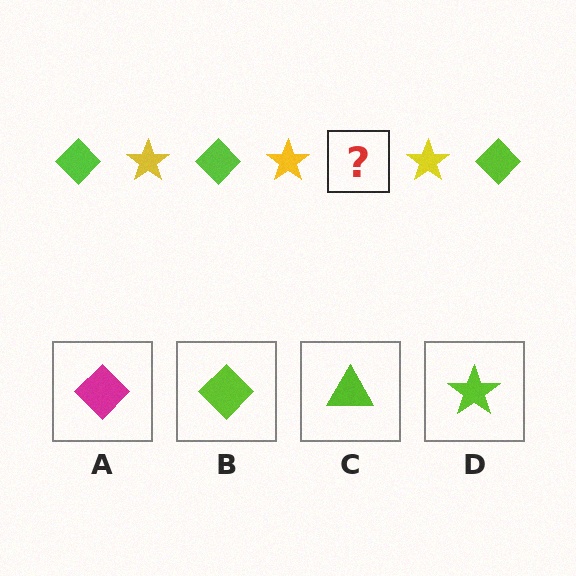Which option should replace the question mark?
Option B.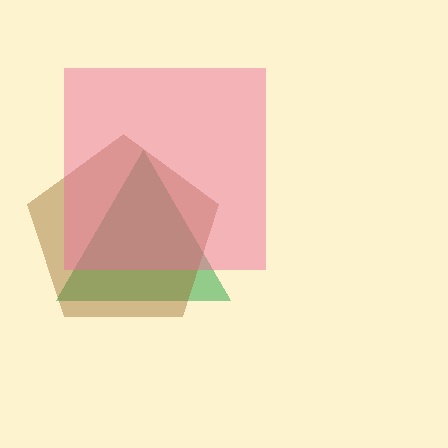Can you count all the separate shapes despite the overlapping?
Yes, there are 3 separate shapes.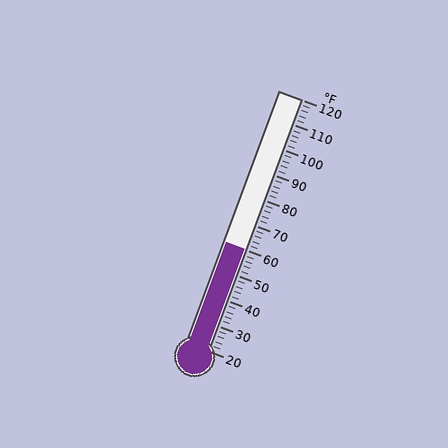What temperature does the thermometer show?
The thermometer shows approximately 60°F.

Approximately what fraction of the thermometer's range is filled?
The thermometer is filled to approximately 40% of its range.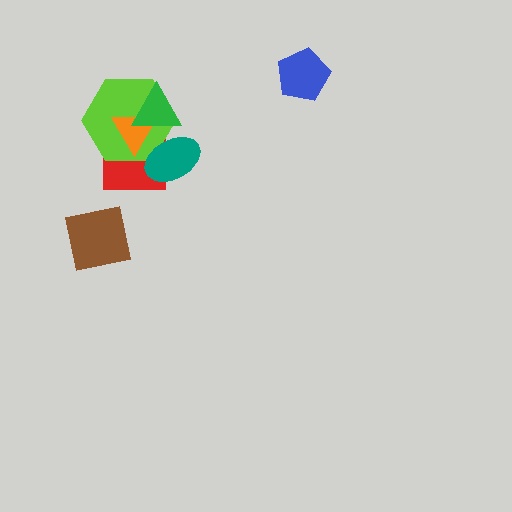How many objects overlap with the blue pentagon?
0 objects overlap with the blue pentagon.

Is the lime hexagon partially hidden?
Yes, it is partially covered by another shape.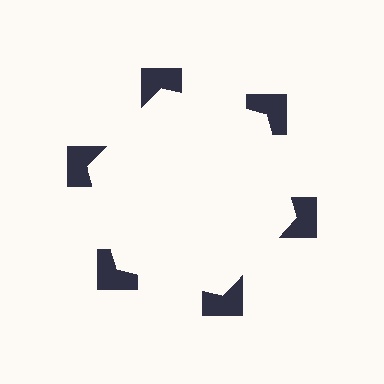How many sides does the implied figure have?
6 sides.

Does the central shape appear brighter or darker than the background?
It typically appears slightly brighter than the background, even though no actual brightness change is drawn.